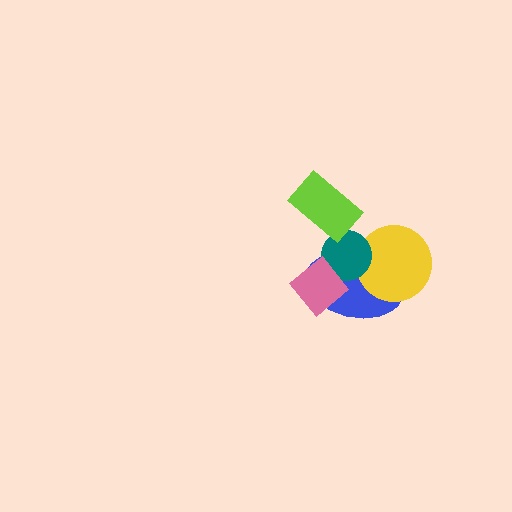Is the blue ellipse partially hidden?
Yes, it is partially covered by another shape.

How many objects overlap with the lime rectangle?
0 objects overlap with the lime rectangle.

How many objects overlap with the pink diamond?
2 objects overlap with the pink diamond.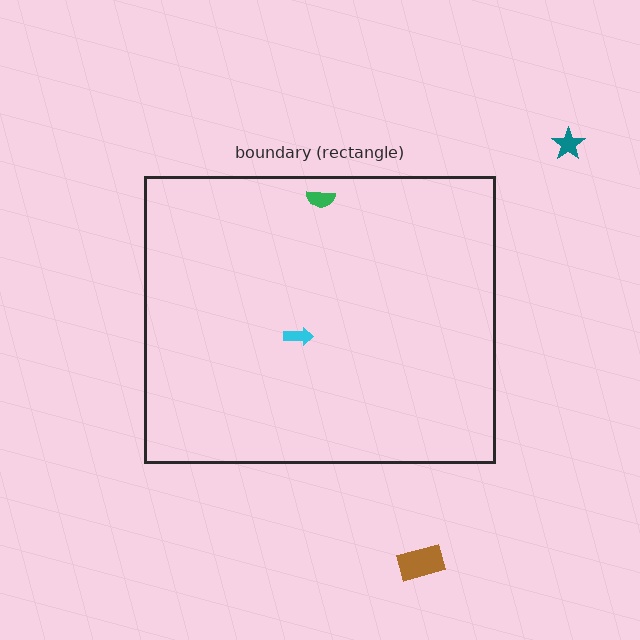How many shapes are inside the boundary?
2 inside, 2 outside.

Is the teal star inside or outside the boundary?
Outside.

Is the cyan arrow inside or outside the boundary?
Inside.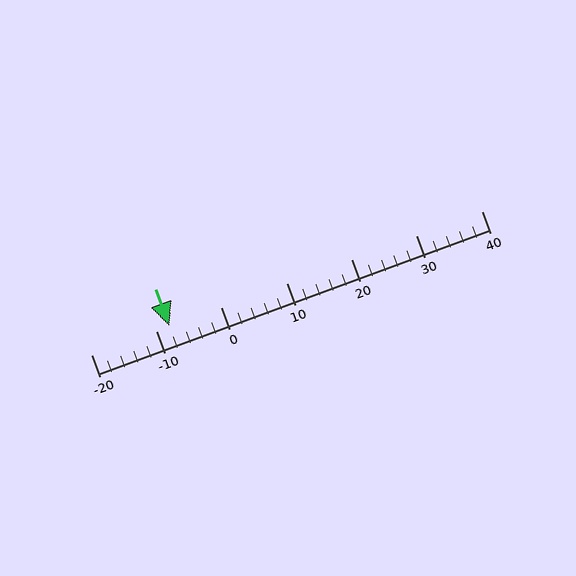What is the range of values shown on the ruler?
The ruler shows values from -20 to 40.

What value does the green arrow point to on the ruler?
The green arrow points to approximately -8.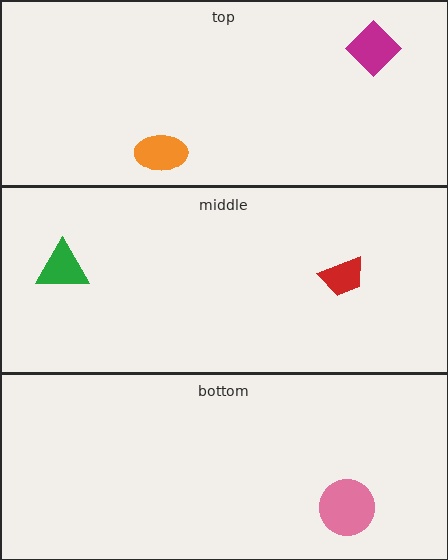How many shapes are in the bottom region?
1.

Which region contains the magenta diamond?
The top region.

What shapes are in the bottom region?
The pink circle.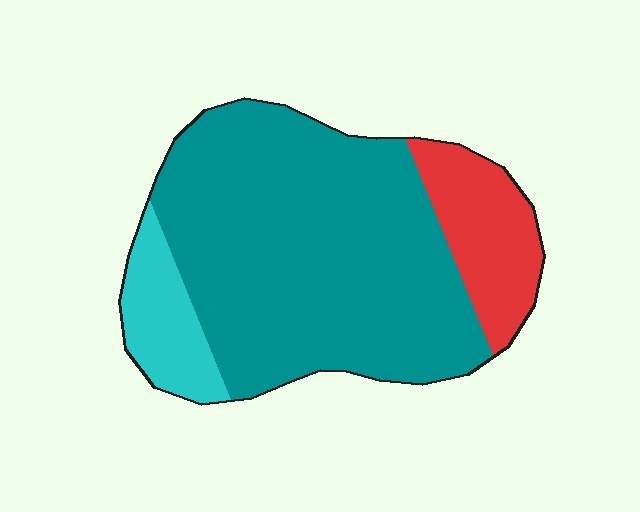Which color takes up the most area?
Teal, at roughly 70%.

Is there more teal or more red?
Teal.